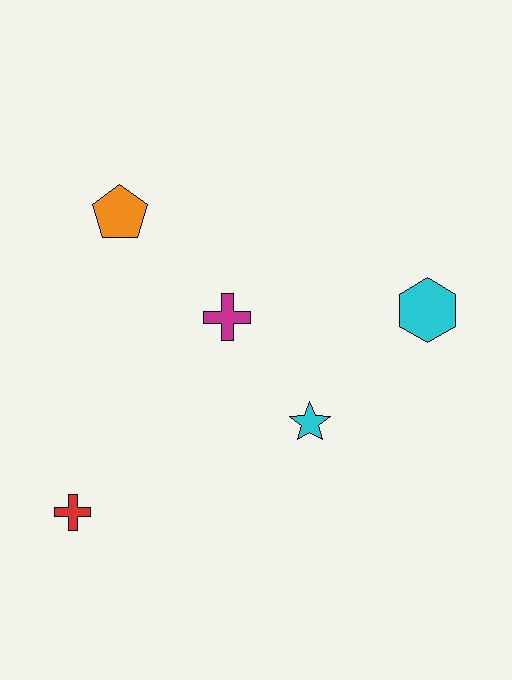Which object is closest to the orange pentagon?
The magenta cross is closest to the orange pentagon.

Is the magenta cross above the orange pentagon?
No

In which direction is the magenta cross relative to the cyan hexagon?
The magenta cross is to the left of the cyan hexagon.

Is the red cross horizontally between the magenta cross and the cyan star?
No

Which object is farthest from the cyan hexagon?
The red cross is farthest from the cyan hexagon.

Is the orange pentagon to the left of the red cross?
No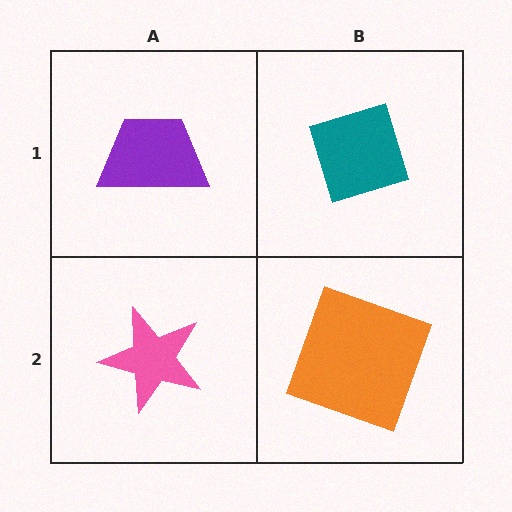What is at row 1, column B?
A teal diamond.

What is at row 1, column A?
A purple trapezoid.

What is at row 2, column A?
A pink star.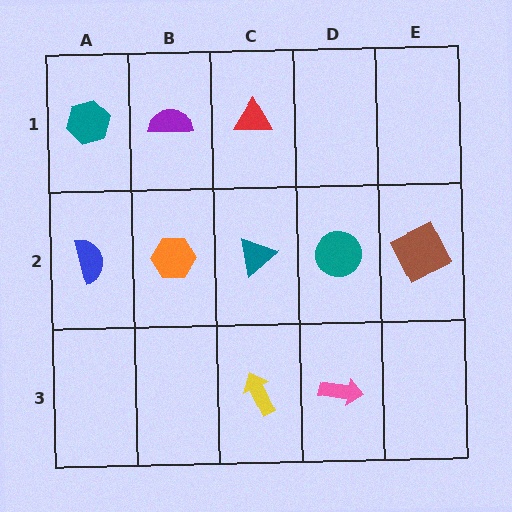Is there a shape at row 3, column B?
No, that cell is empty.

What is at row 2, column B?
An orange hexagon.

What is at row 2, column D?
A teal circle.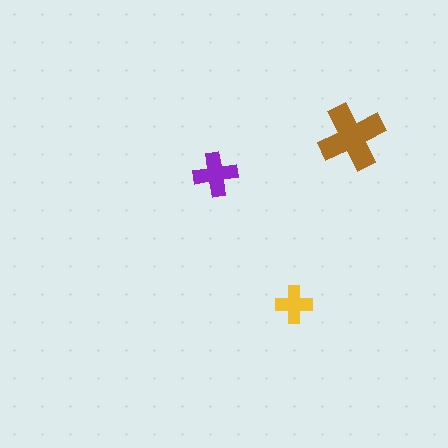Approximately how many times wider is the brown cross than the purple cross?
About 1.5 times wider.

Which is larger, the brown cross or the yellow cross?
The brown one.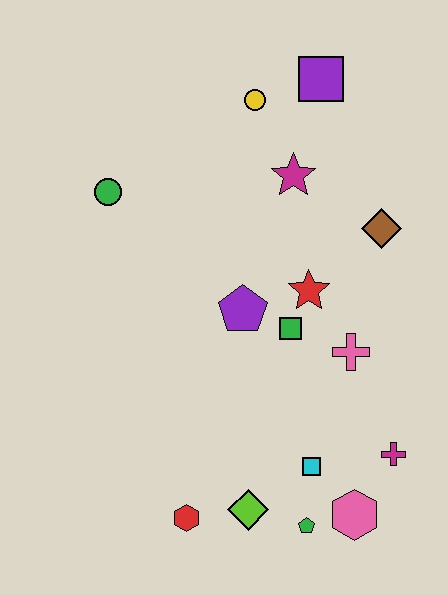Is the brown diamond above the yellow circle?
No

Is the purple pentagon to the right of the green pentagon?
No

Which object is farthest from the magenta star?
The red hexagon is farthest from the magenta star.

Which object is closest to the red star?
The green square is closest to the red star.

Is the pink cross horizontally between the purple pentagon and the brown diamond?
Yes